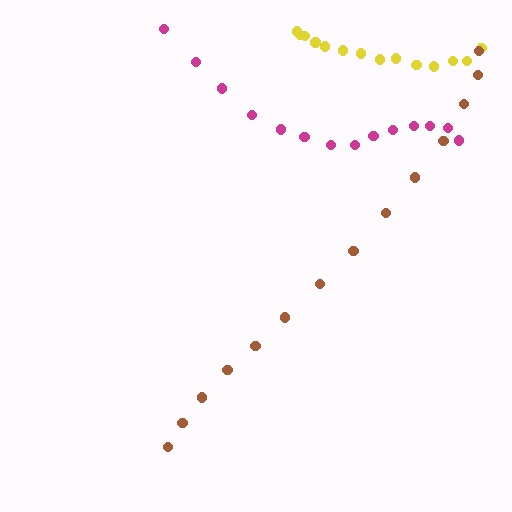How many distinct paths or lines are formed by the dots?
There are 3 distinct paths.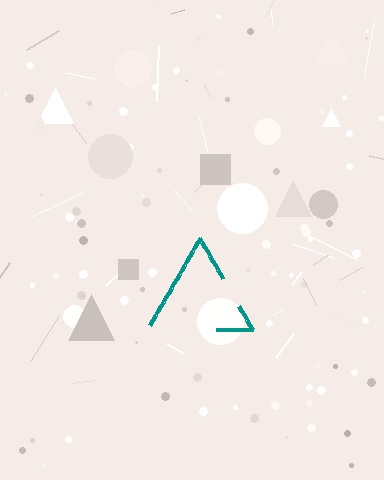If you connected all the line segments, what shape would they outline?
They would outline a triangle.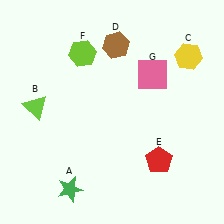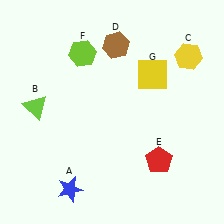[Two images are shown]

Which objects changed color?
A changed from green to blue. G changed from pink to yellow.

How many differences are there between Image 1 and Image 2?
There are 2 differences between the two images.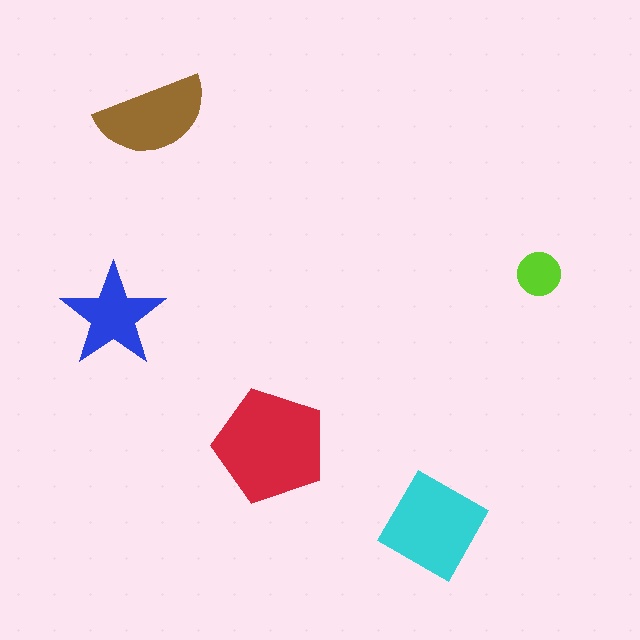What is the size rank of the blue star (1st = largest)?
4th.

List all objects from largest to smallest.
The red pentagon, the cyan diamond, the brown semicircle, the blue star, the lime circle.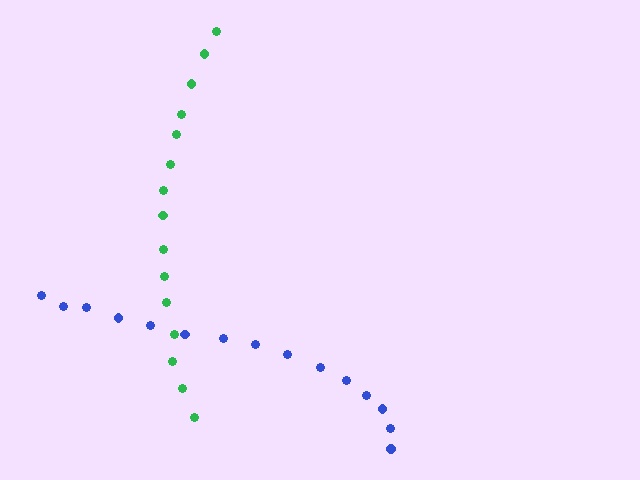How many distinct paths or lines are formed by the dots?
There are 2 distinct paths.